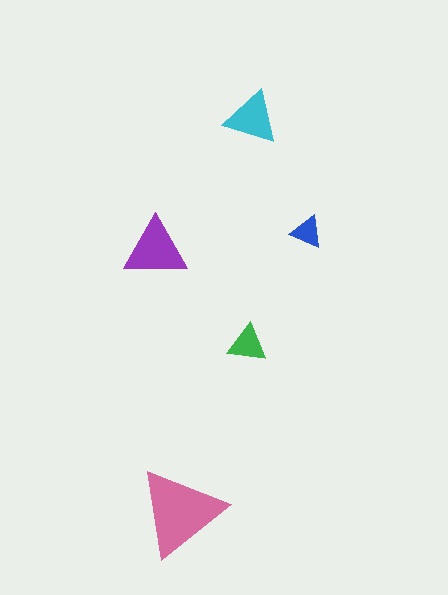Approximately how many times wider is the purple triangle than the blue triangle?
About 2 times wider.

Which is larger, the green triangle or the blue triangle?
The green one.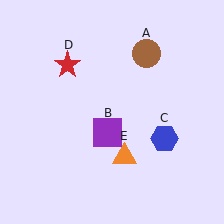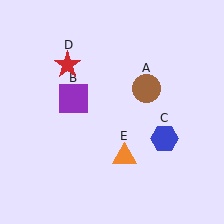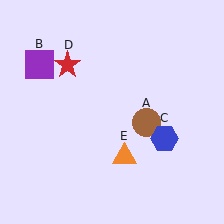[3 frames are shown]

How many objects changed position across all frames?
2 objects changed position: brown circle (object A), purple square (object B).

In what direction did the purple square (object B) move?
The purple square (object B) moved up and to the left.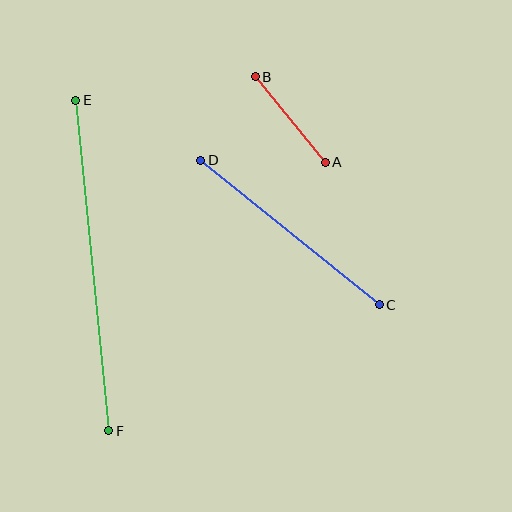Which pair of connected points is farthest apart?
Points E and F are farthest apart.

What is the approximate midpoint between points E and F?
The midpoint is at approximately (92, 265) pixels.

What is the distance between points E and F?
The distance is approximately 332 pixels.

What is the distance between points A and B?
The distance is approximately 111 pixels.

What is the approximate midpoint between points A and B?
The midpoint is at approximately (290, 120) pixels.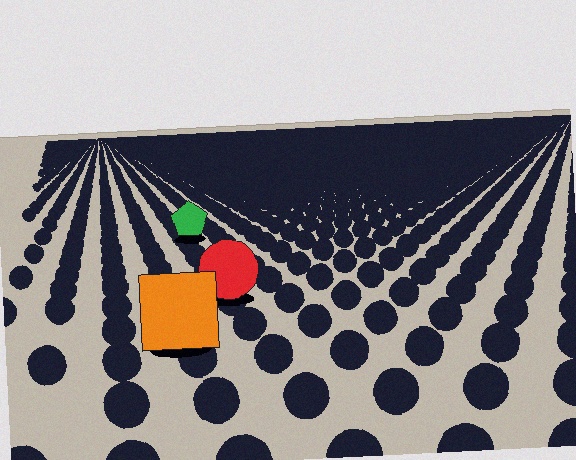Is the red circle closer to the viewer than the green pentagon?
Yes. The red circle is closer — you can tell from the texture gradient: the ground texture is coarser near it.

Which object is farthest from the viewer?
The green pentagon is farthest from the viewer. It appears smaller and the ground texture around it is denser.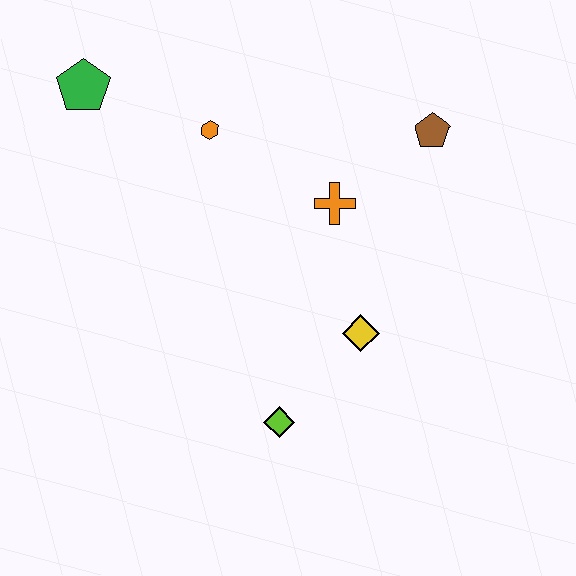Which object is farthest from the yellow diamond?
The green pentagon is farthest from the yellow diamond.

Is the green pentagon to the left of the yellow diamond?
Yes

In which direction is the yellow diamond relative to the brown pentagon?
The yellow diamond is below the brown pentagon.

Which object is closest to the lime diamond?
The yellow diamond is closest to the lime diamond.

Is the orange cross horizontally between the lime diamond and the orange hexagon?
No